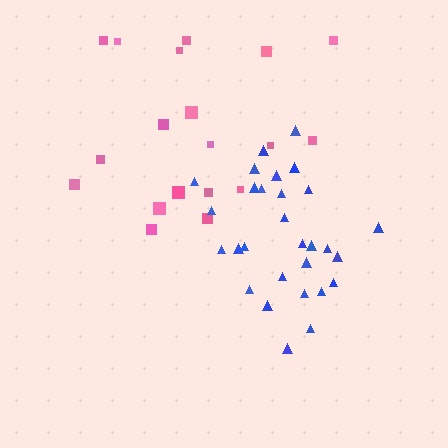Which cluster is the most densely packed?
Blue.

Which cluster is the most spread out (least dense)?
Pink.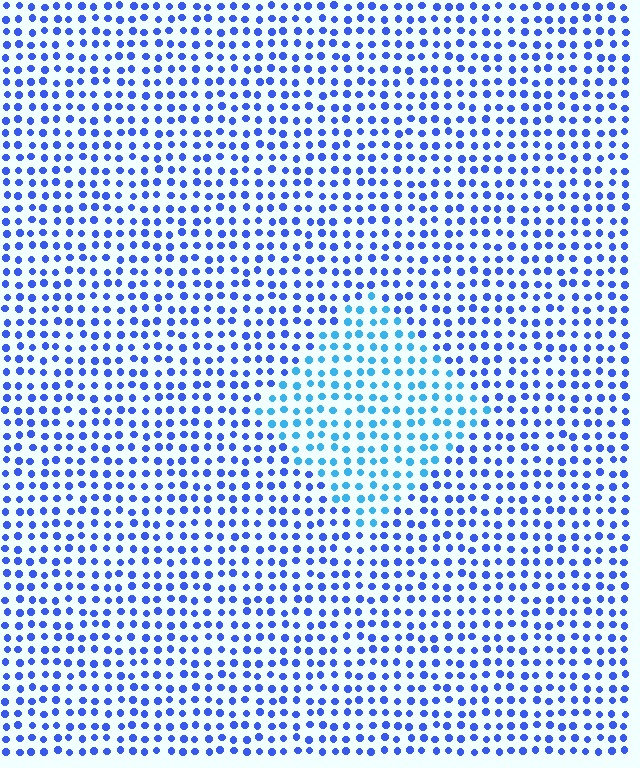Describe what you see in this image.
The image is filled with small blue elements in a uniform arrangement. A diamond-shaped region is visible where the elements are tinted to a slightly different hue, forming a subtle color boundary.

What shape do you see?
I see a diamond.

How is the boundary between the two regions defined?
The boundary is defined purely by a slight shift in hue (about 30 degrees). Spacing, size, and orientation are identical on both sides.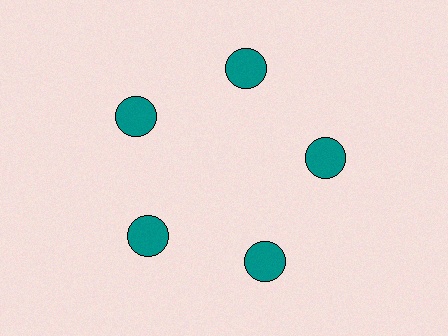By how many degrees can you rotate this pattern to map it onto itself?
The pattern maps onto itself every 72 degrees of rotation.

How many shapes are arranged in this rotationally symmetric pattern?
There are 5 shapes, arranged in 5 groups of 1.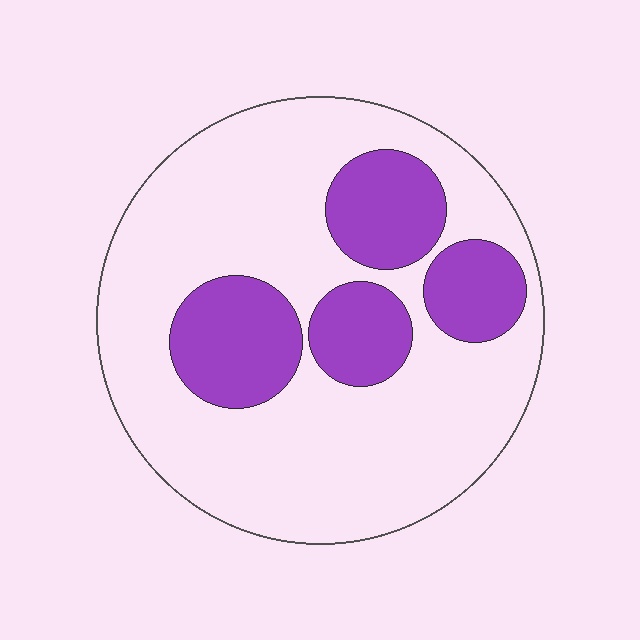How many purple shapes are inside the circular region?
4.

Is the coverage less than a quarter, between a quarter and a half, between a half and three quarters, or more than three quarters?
Between a quarter and a half.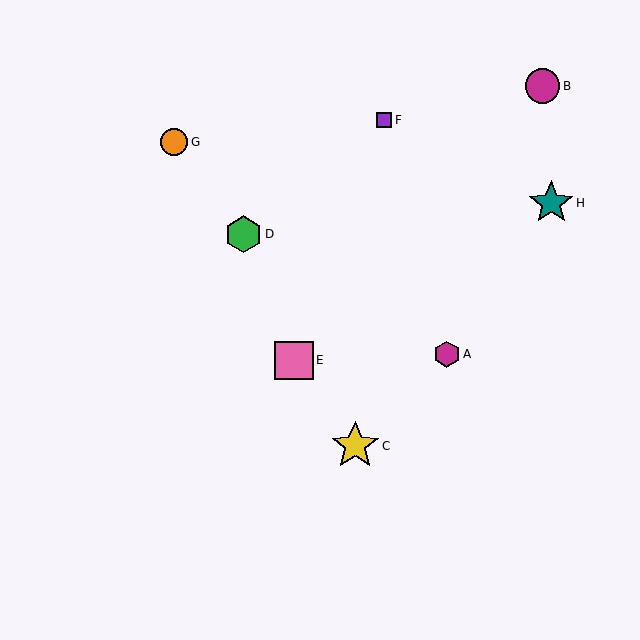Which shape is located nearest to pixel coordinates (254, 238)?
The green hexagon (labeled D) at (244, 234) is nearest to that location.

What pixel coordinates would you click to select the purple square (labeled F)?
Click at (384, 120) to select the purple square F.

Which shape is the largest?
The yellow star (labeled C) is the largest.